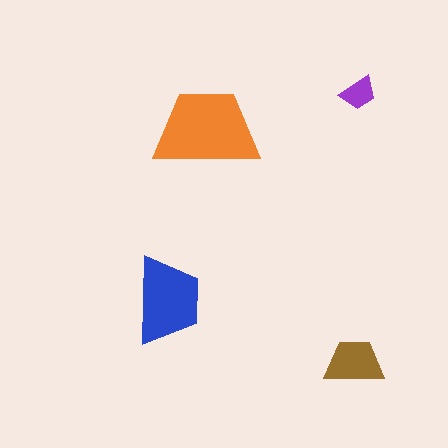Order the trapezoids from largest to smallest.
the orange one, the blue one, the brown one, the purple one.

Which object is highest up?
The purple trapezoid is topmost.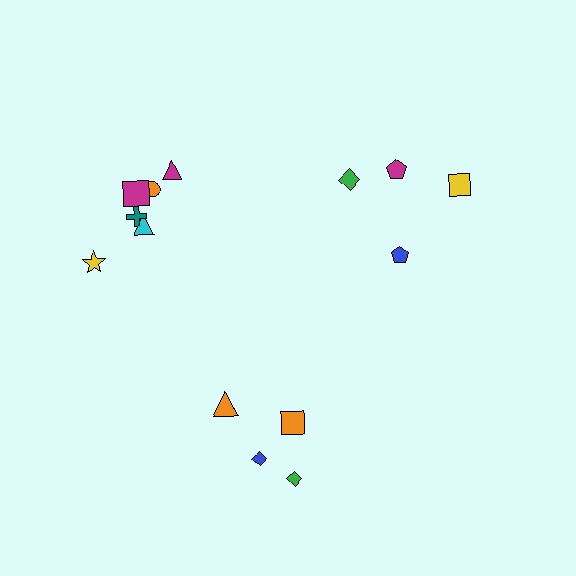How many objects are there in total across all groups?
There are 14 objects.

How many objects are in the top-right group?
There are 4 objects.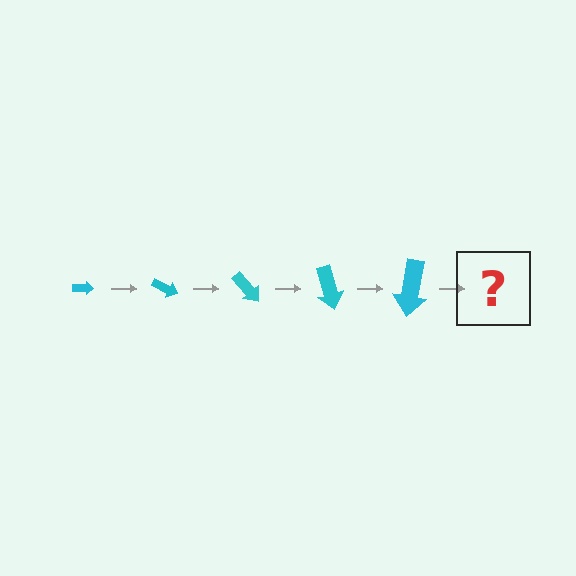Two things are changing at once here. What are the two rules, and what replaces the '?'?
The two rules are that the arrow grows larger each step and it rotates 25 degrees each step. The '?' should be an arrow, larger than the previous one and rotated 125 degrees from the start.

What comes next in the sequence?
The next element should be an arrow, larger than the previous one and rotated 125 degrees from the start.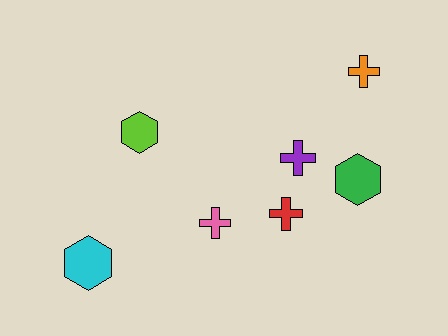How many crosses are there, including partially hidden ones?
There are 4 crosses.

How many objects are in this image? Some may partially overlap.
There are 7 objects.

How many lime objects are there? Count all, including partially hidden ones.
There is 1 lime object.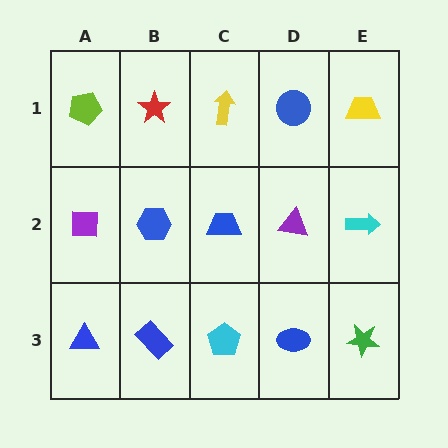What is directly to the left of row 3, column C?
A blue rectangle.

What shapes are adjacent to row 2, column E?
A yellow trapezoid (row 1, column E), a green star (row 3, column E), a purple triangle (row 2, column D).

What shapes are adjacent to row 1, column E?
A cyan arrow (row 2, column E), a blue circle (row 1, column D).